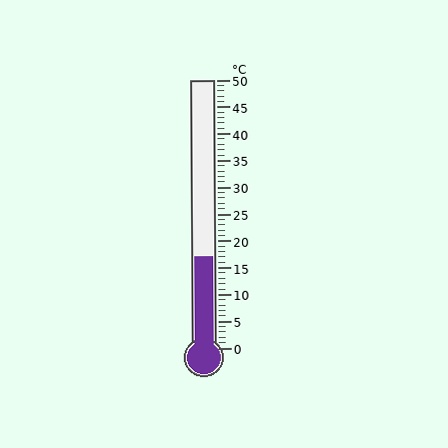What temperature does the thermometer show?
The thermometer shows approximately 17°C.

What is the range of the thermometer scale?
The thermometer scale ranges from 0°C to 50°C.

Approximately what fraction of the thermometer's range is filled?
The thermometer is filled to approximately 35% of its range.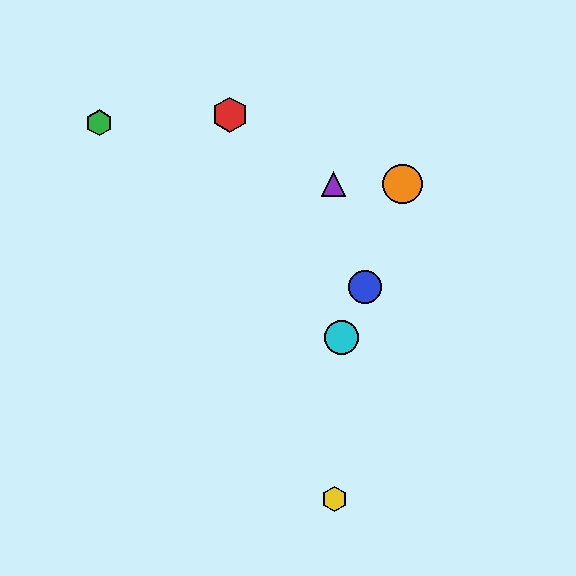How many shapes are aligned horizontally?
2 shapes (the purple triangle, the orange circle) are aligned horizontally.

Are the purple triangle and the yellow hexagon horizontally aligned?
No, the purple triangle is at y≈184 and the yellow hexagon is at y≈499.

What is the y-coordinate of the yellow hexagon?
The yellow hexagon is at y≈499.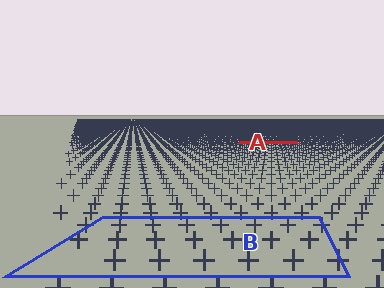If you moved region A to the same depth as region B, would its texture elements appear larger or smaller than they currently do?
They would appear larger. At a closer depth, the same texture elements are projected at a bigger on-screen size.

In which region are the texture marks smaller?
The texture marks are smaller in region A, because it is farther away.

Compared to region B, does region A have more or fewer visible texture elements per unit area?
Region A has more texture elements per unit area — they are packed more densely because it is farther away.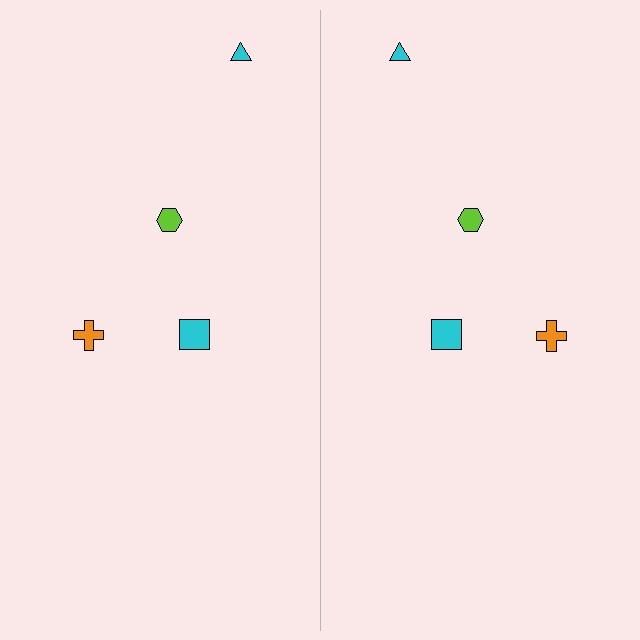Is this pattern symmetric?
Yes, this pattern has bilateral (reflection) symmetry.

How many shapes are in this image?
There are 8 shapes in this image.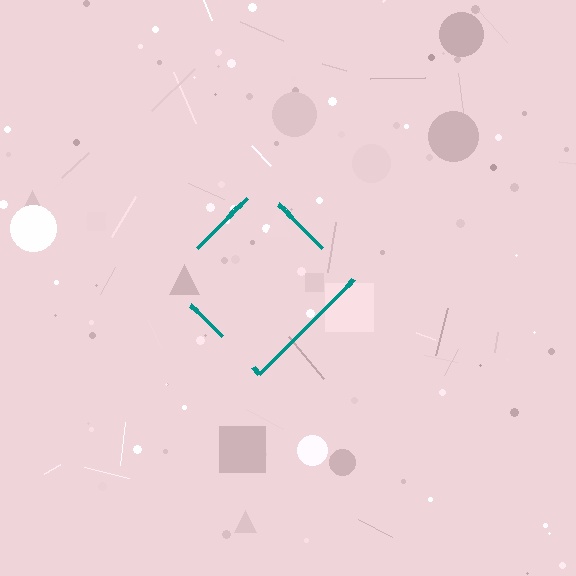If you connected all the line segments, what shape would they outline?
They would outline a diamond.